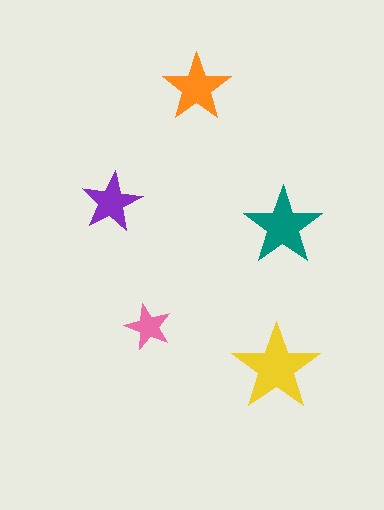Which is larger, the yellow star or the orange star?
The yellow one.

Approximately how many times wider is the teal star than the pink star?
About 1.5 times wider.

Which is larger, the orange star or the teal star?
The teal one.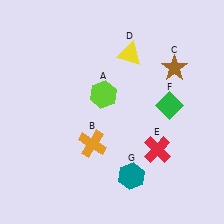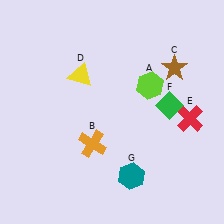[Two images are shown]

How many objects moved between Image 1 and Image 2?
3 objects moved between the two images.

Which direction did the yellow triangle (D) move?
The yellow triangle (D) moved left.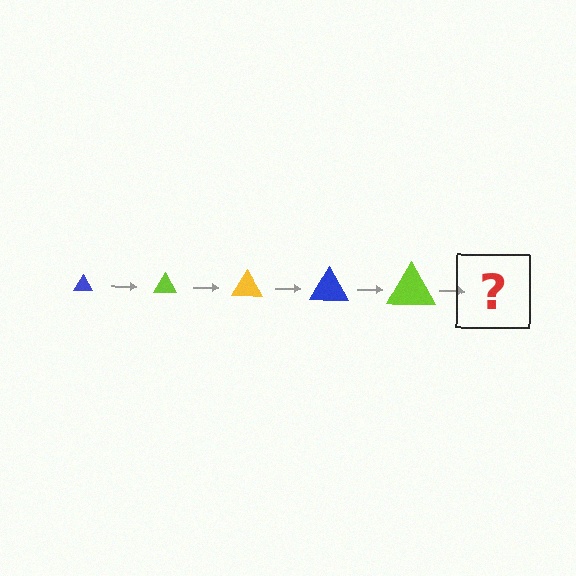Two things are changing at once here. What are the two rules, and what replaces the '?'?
The two rules are that the triangle grows larger each step and the color cycles through blue, lime, and yellow. The '?' should be a yellow triangle, larger than the previous one.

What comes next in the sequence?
The next element should be a yellow triangle, larger than the previous one.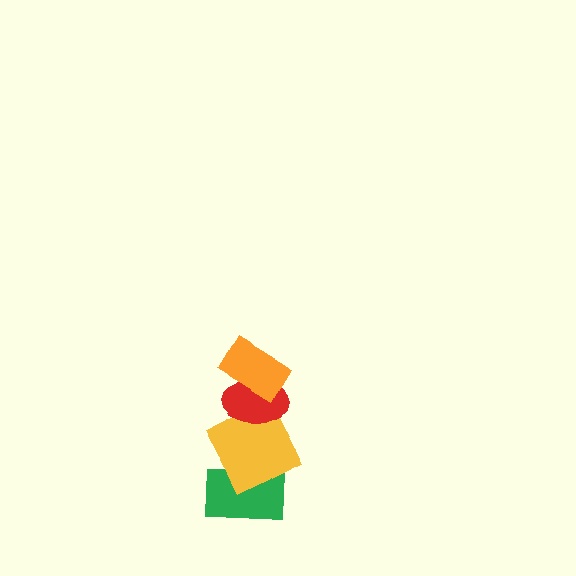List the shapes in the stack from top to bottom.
From top to bottom: the orange rectangle, the red ellipse, the yellow square, the green rectangle.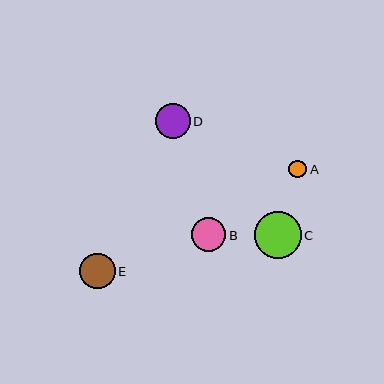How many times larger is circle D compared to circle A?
Circle D is approximately 1.9 times the size of circle A.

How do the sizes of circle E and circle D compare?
Circle E and circle D are approximately the same size.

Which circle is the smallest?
Circle A is the smallest with a size of approximately 18 pixels.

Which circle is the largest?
Circle C is the largest with a size of approximately 47 pixels.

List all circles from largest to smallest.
From largest to smallest: C, E, D, B, A.